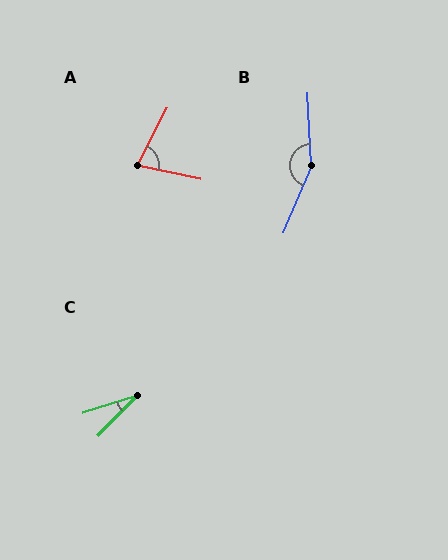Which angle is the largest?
B, at approximately 154 degrees.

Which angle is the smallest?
C, at approximately 27 degrees.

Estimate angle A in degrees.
Approximately 75 degrees.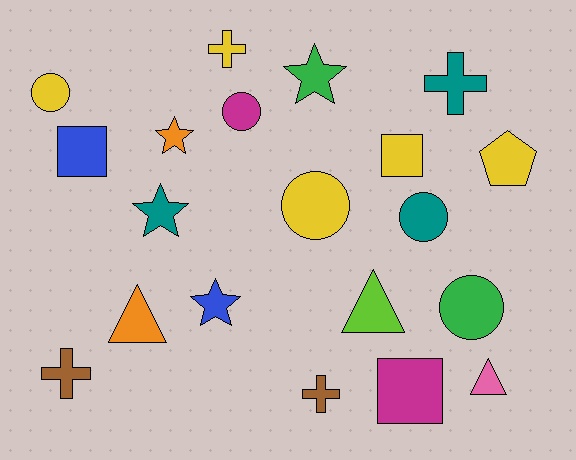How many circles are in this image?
There are 5 circles.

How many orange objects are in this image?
There are 2 orange objects.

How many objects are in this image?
There are 20 objects.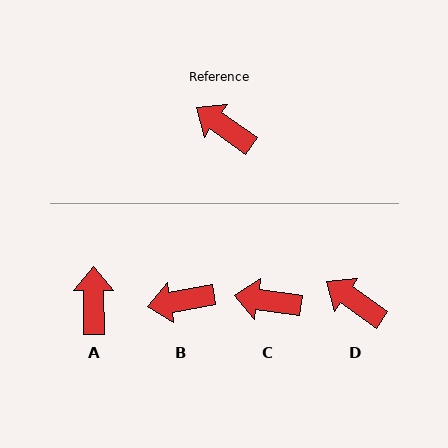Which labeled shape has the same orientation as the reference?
D.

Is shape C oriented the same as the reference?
No, it is off by about 27 degrees.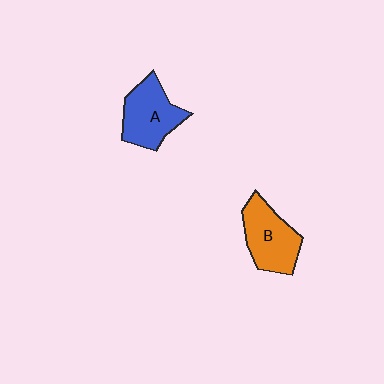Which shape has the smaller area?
Shape A (blue).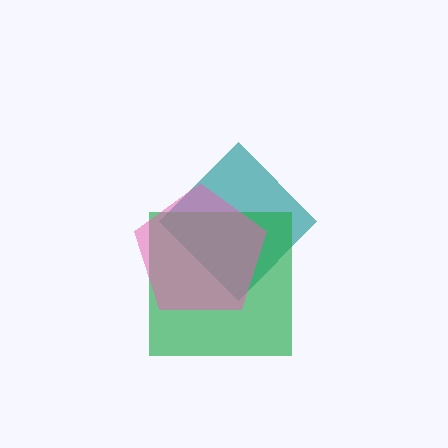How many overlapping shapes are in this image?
There are 3 overlapping shapes in the image.